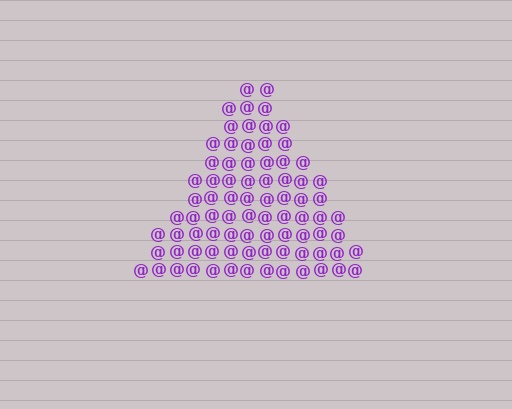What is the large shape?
The large shape is a triangle.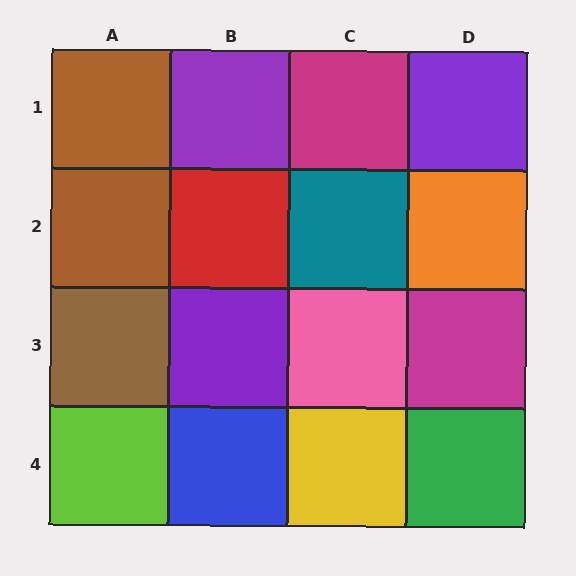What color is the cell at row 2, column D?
Orange.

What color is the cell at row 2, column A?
Brown.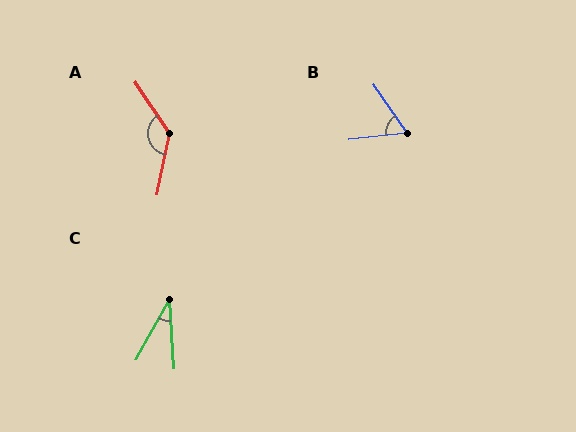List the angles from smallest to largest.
C (32°), B (61°), A (135°).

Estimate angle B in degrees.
Approximately 61 degrees.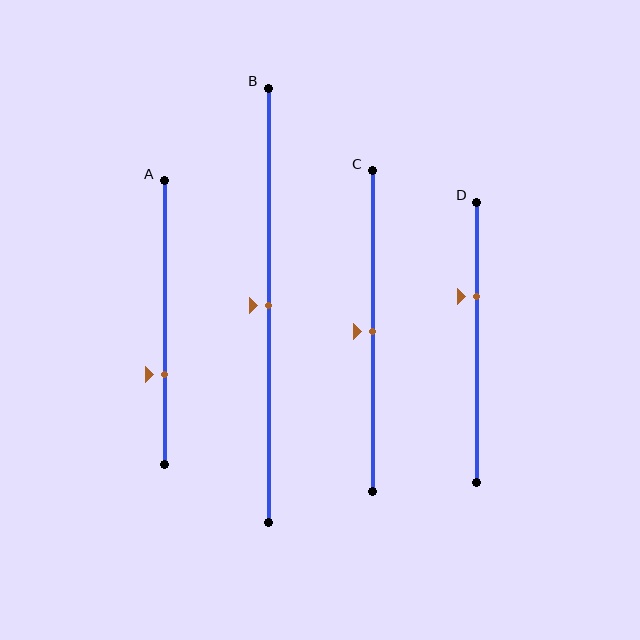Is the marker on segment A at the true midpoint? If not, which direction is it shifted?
No, the marker on segment A is shifted downward by about 18% of the segment length.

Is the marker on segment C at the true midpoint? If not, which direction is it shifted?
Yes, the marker on segment C is at the true midpoint.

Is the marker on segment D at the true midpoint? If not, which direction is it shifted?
No, the marker on segment D is shifted upward by about 17% of the segment length.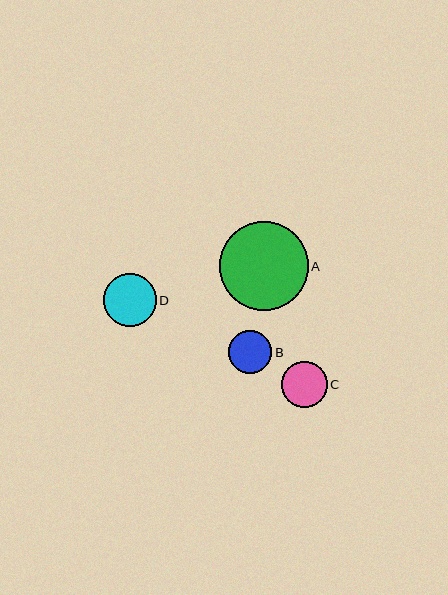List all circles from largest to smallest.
From largest to smallest: A, D, C, B.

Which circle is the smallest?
Circle B is the smallest with a size of approximately 43 pixels.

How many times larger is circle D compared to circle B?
Circle D is approximately 1.2 times the size of circle B.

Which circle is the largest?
Circle A is the largest with a size of approximately 89 pixels.